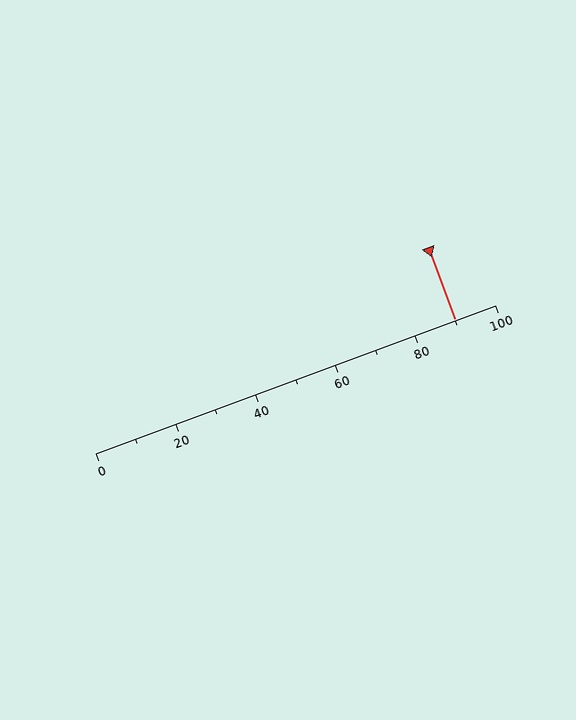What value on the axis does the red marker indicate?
The marker indicates approximately 90.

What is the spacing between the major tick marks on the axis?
The major ticks are spaced 20 apart.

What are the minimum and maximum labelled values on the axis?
The axis runs from 0 to 100.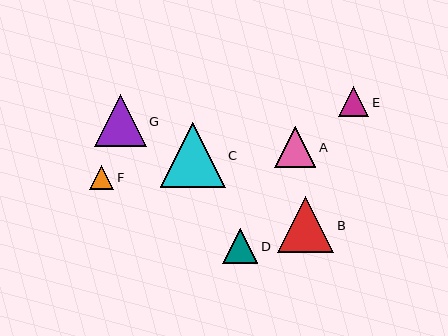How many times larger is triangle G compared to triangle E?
Triangle G is approximately 1.7 times the size of triangle E.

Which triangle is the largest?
Triangle C is the largest with a size of approximately 65 pixels.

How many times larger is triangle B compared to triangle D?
Triangle B is approximately 1.6 times the size of triangle D.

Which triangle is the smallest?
Triangle F is the smallest with a size of approximately 24 pixels.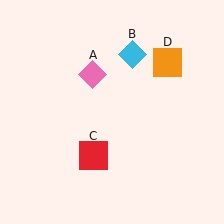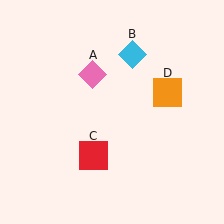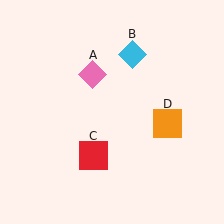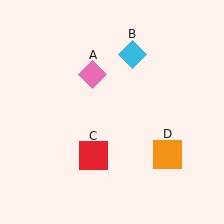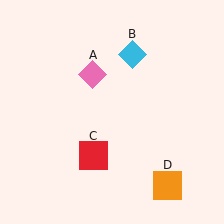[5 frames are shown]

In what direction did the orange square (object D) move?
The orange square (object D) moved down.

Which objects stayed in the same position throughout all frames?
Pink diamond (object A) and cyan diamond (object B) and red square (object C) remained stationary.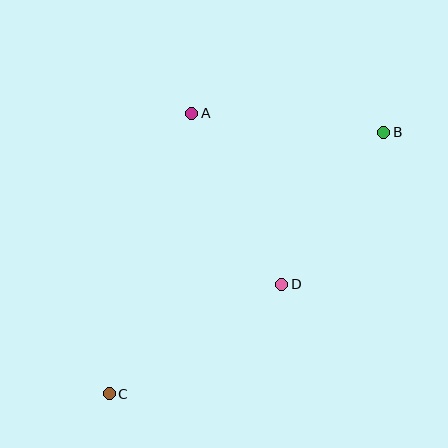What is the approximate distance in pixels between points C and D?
The distance between C and D is approximately 204 pixels.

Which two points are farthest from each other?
Points B and C are farthest from each other.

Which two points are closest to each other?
Points B and D are closest to each other.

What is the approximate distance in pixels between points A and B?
The distance between A and B is approximately 193 pixels.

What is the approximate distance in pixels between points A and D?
The distance between A and D is approximately 194 pixels.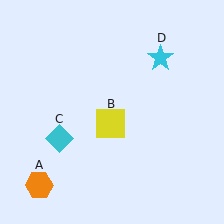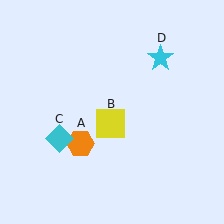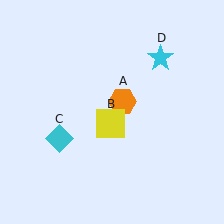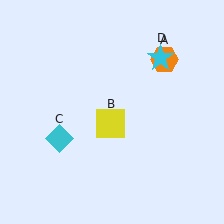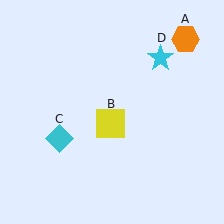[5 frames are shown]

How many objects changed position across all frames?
1 object changed position: orange hexagon (object A).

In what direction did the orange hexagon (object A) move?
The orange hexagon (object A) moved up and to the right.